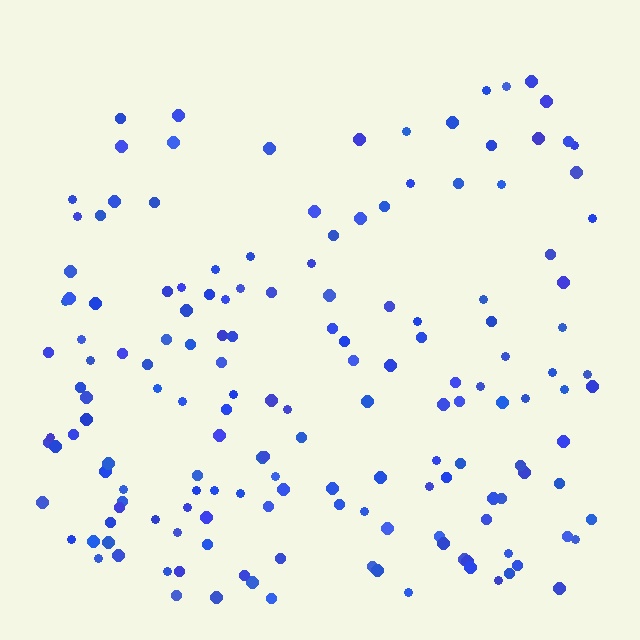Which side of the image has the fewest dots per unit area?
The top.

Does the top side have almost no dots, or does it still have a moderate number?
Still a moderate number, just noticeably fewer than the bottom.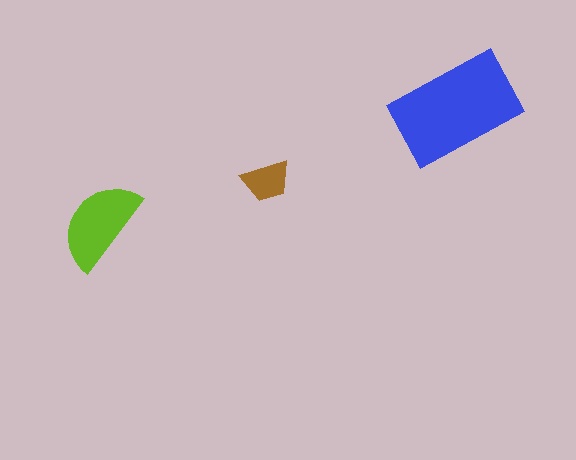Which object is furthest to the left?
The lime semicircle is leftmost.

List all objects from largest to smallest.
The blue rectangle, the lime semicircle, the brown trapezoid.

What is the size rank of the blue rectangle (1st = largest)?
1st.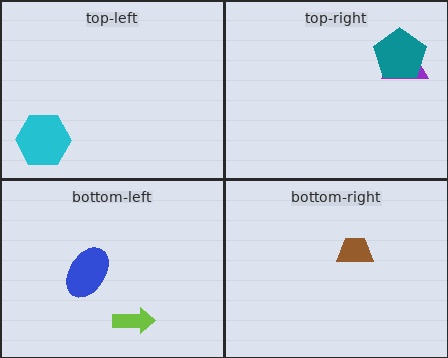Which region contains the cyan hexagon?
The top-left region.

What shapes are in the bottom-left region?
The blue ellipse, the lime arrow.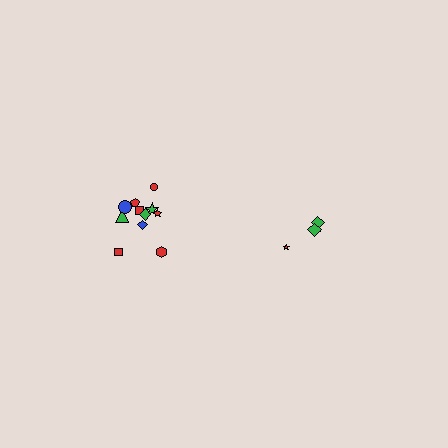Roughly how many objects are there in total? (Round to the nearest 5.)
Roughly 15 objects in total.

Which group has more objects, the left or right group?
The left group.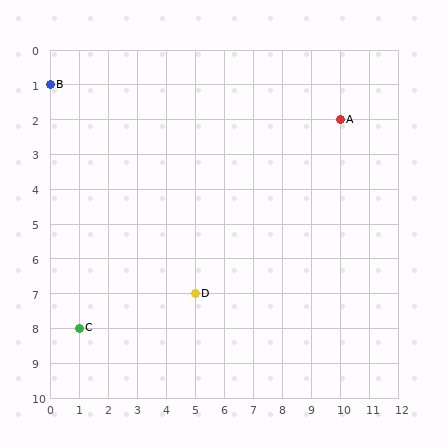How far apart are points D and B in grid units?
Points D and B are 5 columns and 6 rows apart (about 7.8 grid units diagonally).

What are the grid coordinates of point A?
Point A is at grid coordinates (10, 2).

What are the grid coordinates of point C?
Point C is at grid coordinates (1, 8).